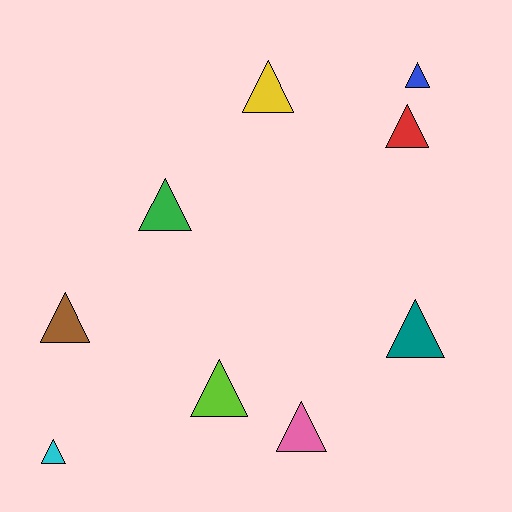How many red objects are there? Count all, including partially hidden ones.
There is 1 red object.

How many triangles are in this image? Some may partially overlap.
There are 9 triangles.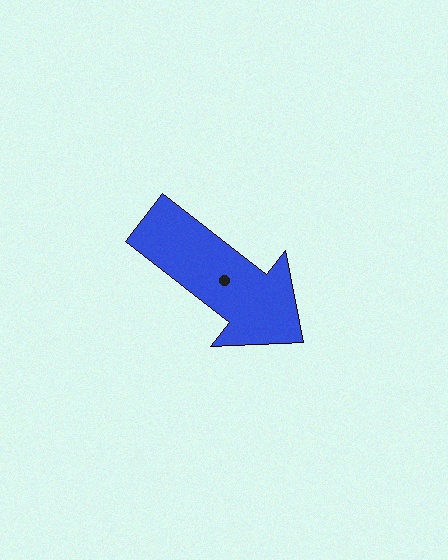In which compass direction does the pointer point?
Southeast.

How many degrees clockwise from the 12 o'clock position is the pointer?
Approximately 128 degrees.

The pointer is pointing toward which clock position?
Roughly 4 o'clock.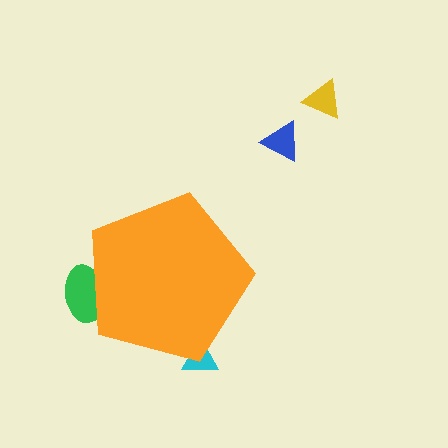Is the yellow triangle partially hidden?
No, the yellow triangle is fully visible.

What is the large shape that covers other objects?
An orange pentagon.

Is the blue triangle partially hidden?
No, the blue triangle is fully visible.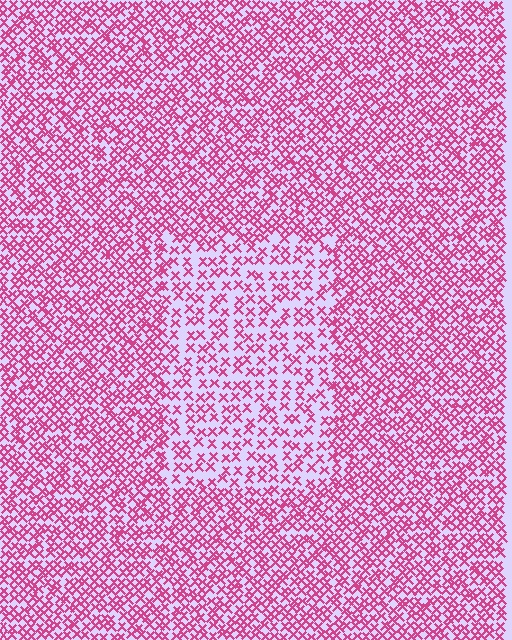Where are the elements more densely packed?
The elements are more densely packed outside the rectangle boundary.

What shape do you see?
I see a rectangle.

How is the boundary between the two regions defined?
The boundary is defined by a change in element density (approximately 1.8x ratio). All elements are the same color, size, and shape.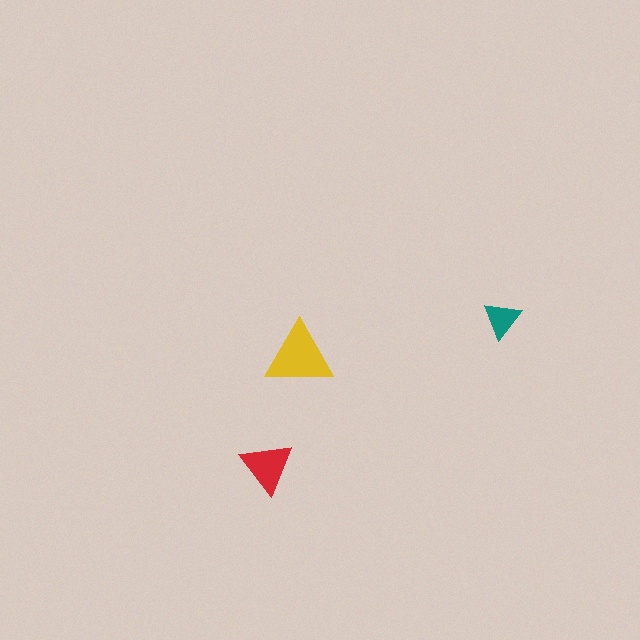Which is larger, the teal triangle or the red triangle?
The red one.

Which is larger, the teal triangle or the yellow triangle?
The yellow one.